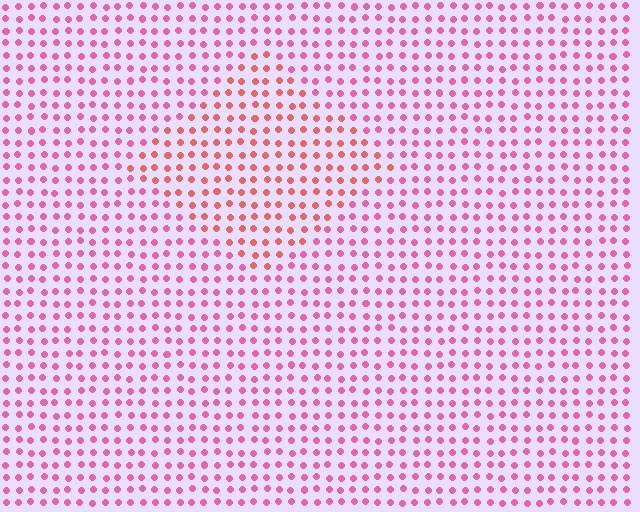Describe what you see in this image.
The image is filled with small pink elements in a uniform arrangement. A diamond-shaped region is visible where the elements are tinted to a slightly different hue, forming a subtle color boundary.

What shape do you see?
I see a diamond.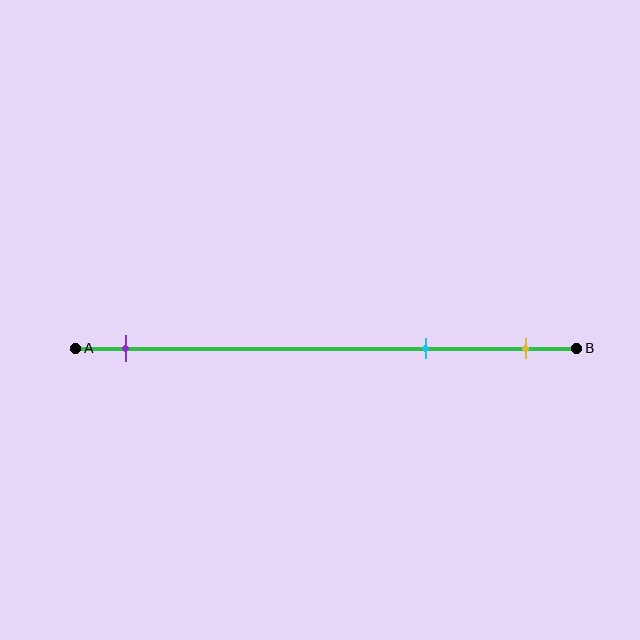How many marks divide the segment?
There are 3 marks dividing the segment.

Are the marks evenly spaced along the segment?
No, the marks are not evenly spaced.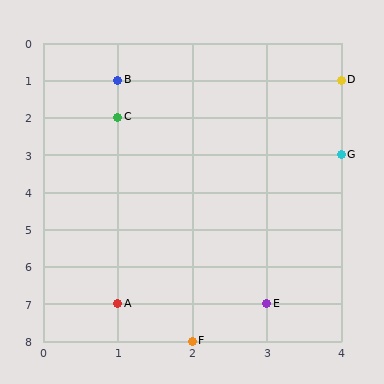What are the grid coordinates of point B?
Point B is at grid coordinates (1, 1).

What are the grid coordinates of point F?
Point F is at grid coordinates (2, 8).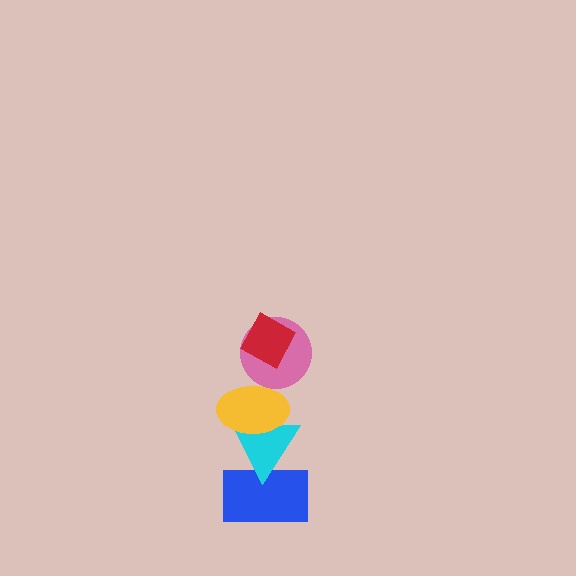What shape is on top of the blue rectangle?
The cyan triangle is on top of the blue rectangle.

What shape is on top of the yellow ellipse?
The pink circle is on top of the yellow ellipse.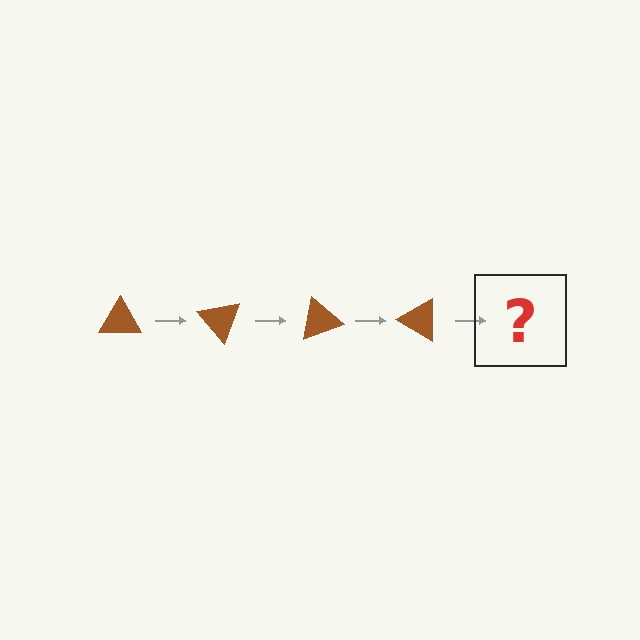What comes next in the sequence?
The next element should be a brown triangle rotated 200 degrees.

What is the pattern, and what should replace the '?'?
The pattern is that the triangle rotates 50 degrees each step. The '?' should be a brown triangle rotated 200 degrees.